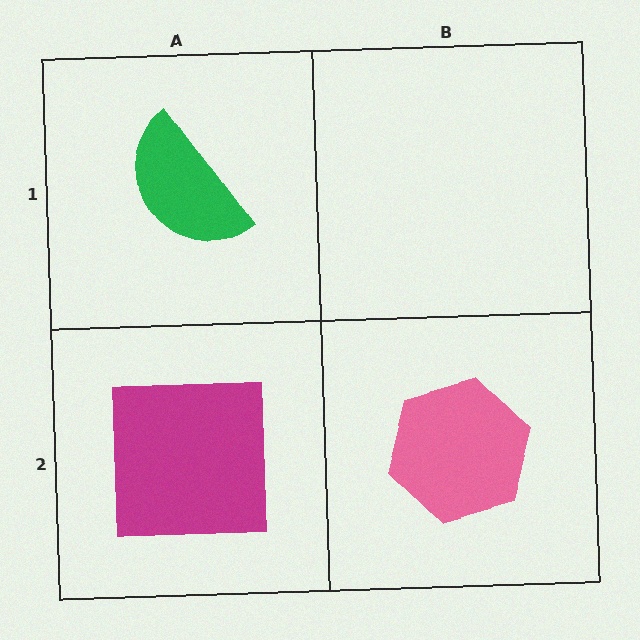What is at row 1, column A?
A green semicircle.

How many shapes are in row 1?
1 shape.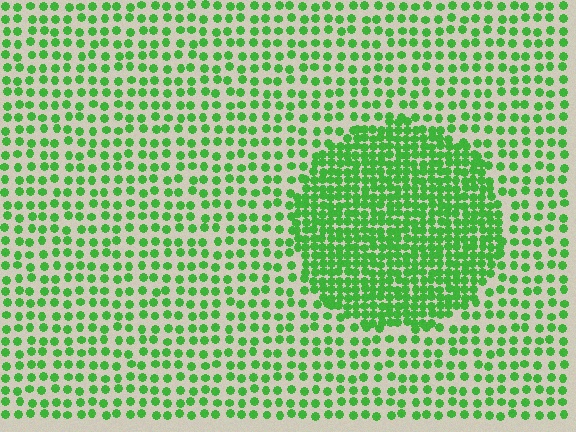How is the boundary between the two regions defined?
The boundary is defined by a change in element density (approximately 2.2x ratio). All elements are the same color, size, and shape.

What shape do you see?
I see a circle.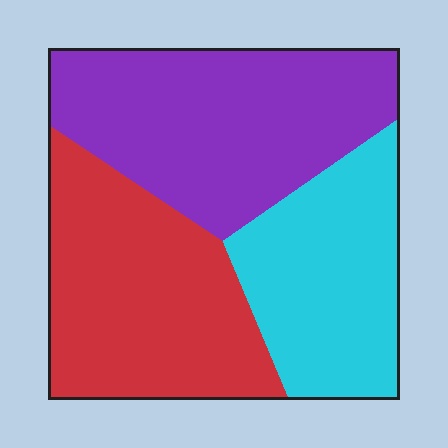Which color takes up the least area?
Cyan, at roughly 25%.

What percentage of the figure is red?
Red takes up about one third (1/3) of the figure.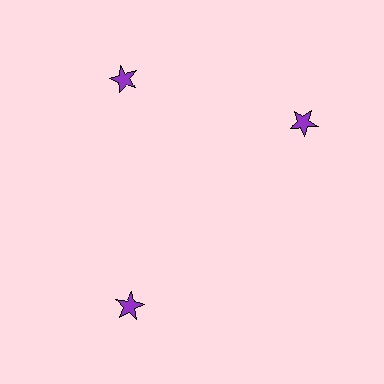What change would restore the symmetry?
The symmetry would be restored by rotating it back into even spacing with its neighbors so that all 3 stars sit at equal angles and equal distance from the center.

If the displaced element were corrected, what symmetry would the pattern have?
It would have 3-fold rotational symmetry — the pattern would map onto itself every 120 degrees.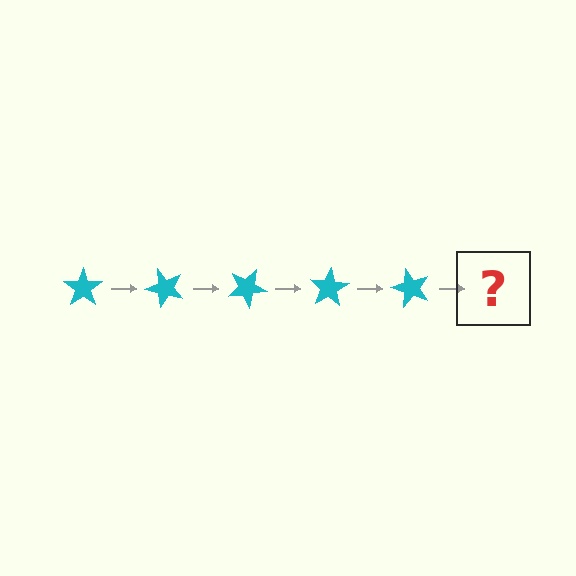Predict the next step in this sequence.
The next step is a cyan star rotated 250 degrees.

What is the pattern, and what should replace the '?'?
The pattern is that the star rotates 50 degrees each step. The '?' should be a cyan star rotated 250 degrees.